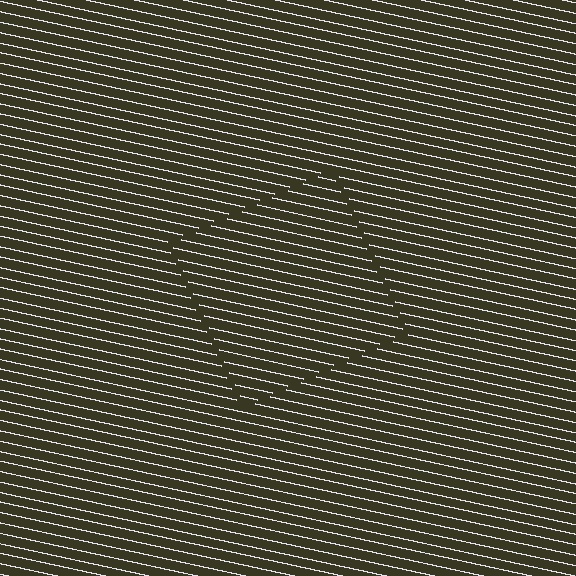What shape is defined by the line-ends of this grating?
An illusory square. The interior of the shape contains the same grating, shifted by half a period — the contour is defined by the phase discontinuity where line-ends from the inner and outer gratings abut.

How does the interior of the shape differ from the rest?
The interior of the shape contains the same grating, shifted by half a period — the contour is defined by the phase discontinuity where line-ends from the inner and outer gratings abut.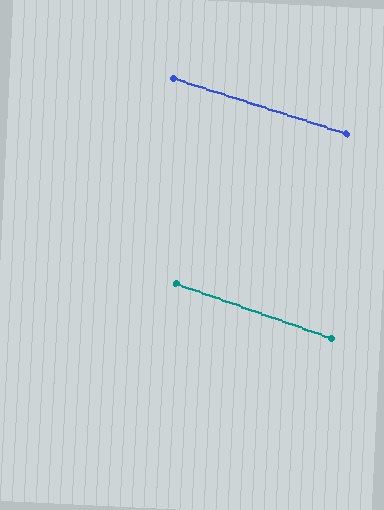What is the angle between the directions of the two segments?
Approximately 2 degrees.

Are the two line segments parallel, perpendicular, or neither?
Parallel — their directions differ by only 1.7°.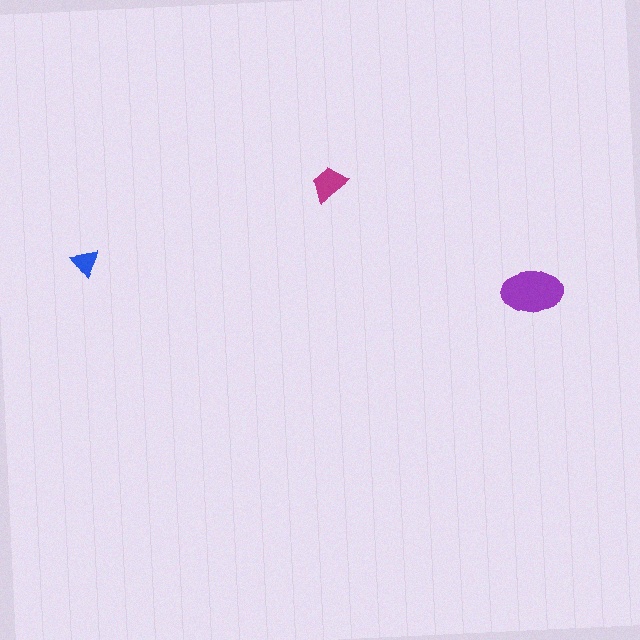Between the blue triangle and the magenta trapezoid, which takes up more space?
The magenta trapezoid.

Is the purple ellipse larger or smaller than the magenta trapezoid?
Larger.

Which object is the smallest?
The blue triangle.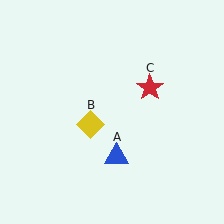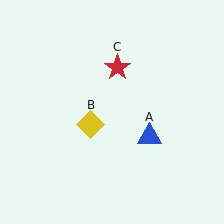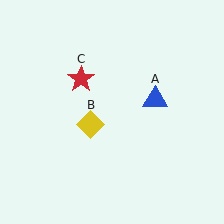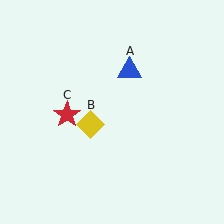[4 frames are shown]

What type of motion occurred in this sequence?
The blue triangle (object A), red star (object C) rotated counterclockwise around the center of the scene.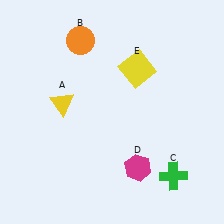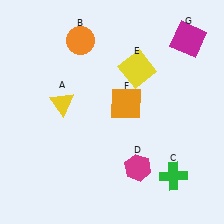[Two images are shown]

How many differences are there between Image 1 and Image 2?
There are 2 differences between the two images.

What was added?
An orange square (F), a magenta square (G) were added in Image 2.